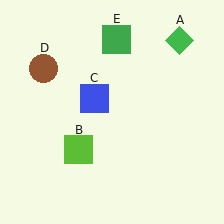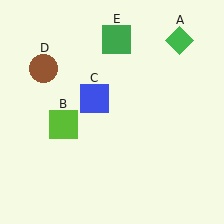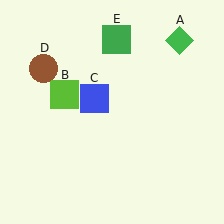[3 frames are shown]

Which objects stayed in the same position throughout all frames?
Green diamond (object A) and blue square (object C) and brown circle (object D) and green square (object E) remained stationary.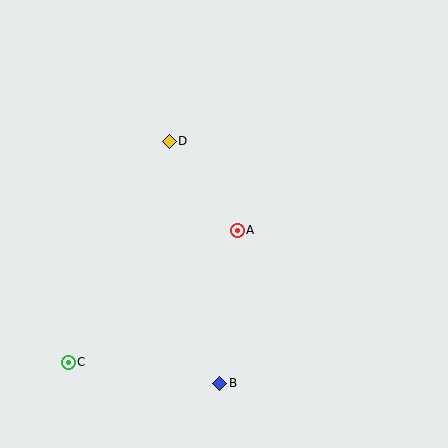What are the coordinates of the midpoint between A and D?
The midpoint between A and D is at (203, 186).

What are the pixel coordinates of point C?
Point C is at (68, 362).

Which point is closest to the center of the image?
Point A at (237, 230) is closest to the center.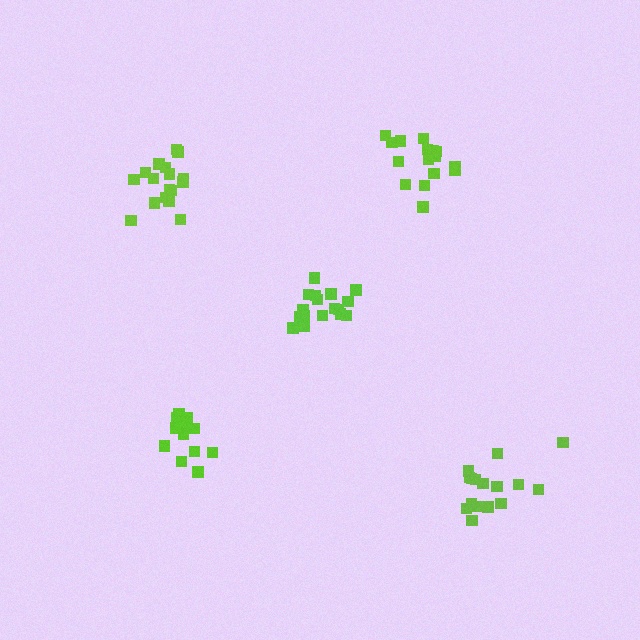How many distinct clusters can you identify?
There are 5 distinct clusters.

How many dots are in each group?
Group 1: 13 dots, Group 2: 17 dots, Group 3: 17 dots, Group 4: 16 dots, Group 5: 17 dots (80 total).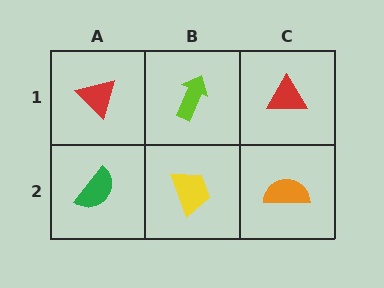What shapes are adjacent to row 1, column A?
A green semicircle (row 2, column A), a lime arrow (row 1, column B).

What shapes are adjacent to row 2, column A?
A red triangle (row 1, column A), a yellow trapezoid (row 2, column B).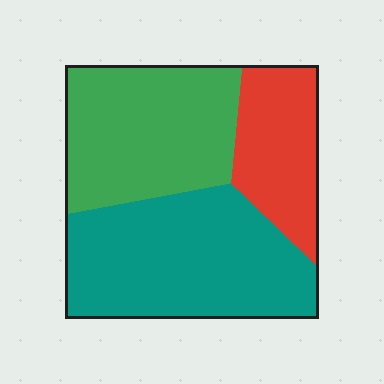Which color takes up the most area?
Teal, at roughly 45%.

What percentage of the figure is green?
Green takes up between a quarter and a half of the figure.